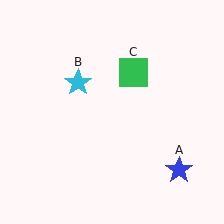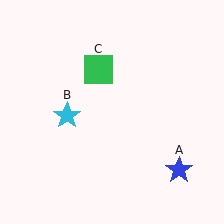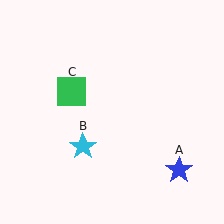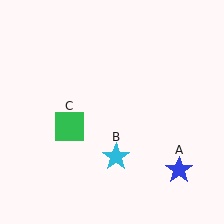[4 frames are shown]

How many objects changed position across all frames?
2 objects changed position: cyan star (object B), green square (object C).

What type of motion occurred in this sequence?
The cyan star (object B), green square (object C) rotated counterclockwise around the center of the scene.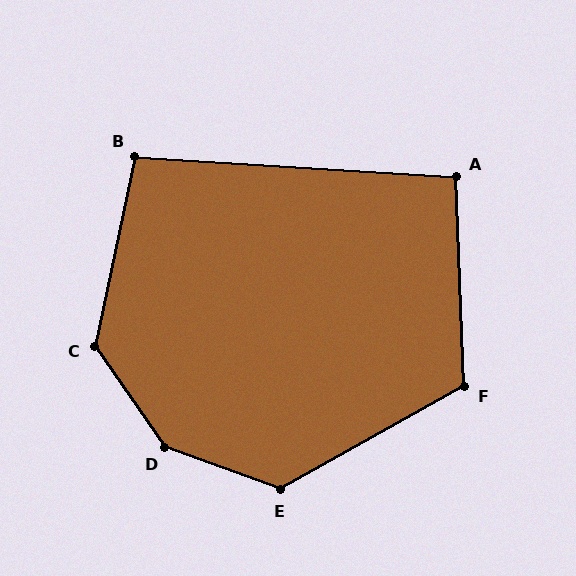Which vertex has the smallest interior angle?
A, at approximately 96 degrees.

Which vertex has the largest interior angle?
D, at approximately 144 degrees.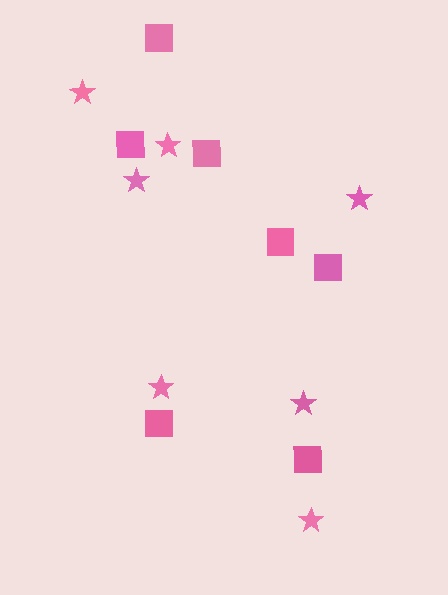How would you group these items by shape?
There are 2 groups: one group of stars (7) and one group of squares (7).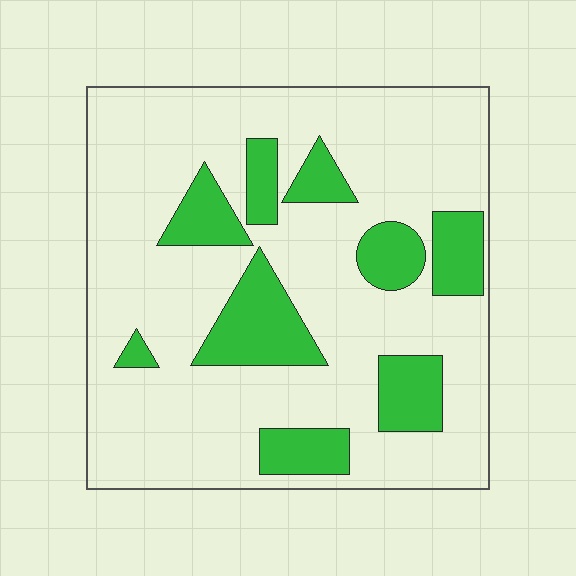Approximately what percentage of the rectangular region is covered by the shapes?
Approximately 20%.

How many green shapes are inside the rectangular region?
9.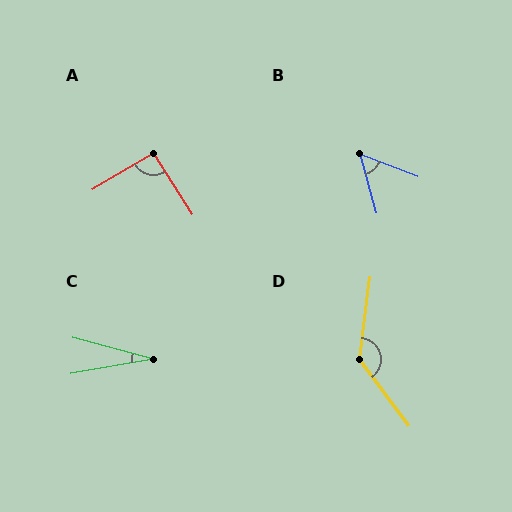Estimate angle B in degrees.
Approximately 54 degrees.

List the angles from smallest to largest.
C (25°), B (54°), A (92°), D (137°).